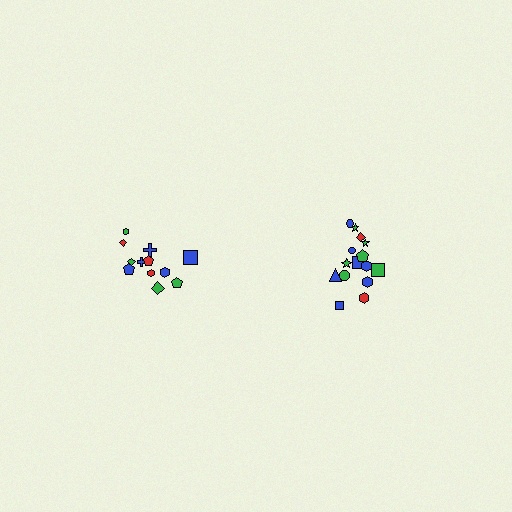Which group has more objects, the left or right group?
The right group.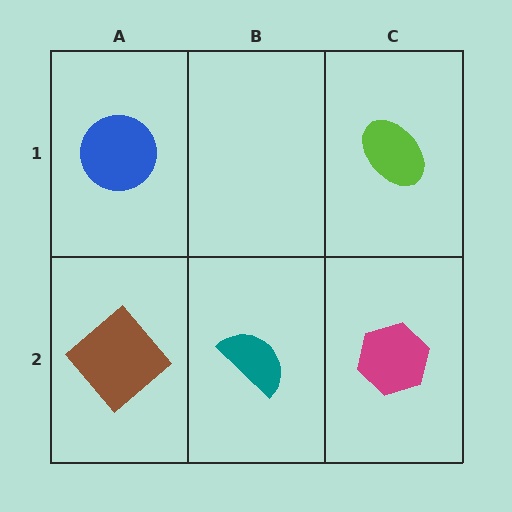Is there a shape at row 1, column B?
No, that cell is empty.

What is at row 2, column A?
A brown diamond.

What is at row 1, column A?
A blue circle.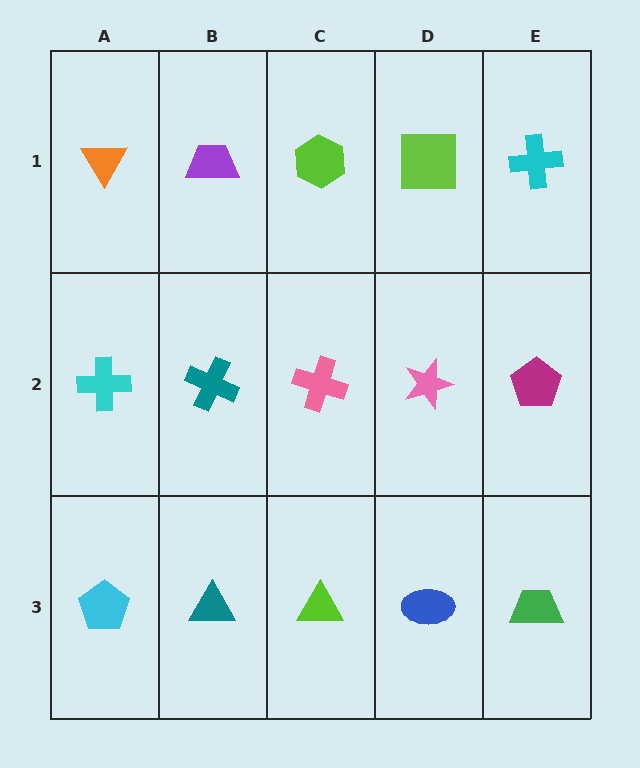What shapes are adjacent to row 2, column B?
A purple trapezoid (row 1, column B), a teal triangle (row 3, column B), a cyan cross (row 2, column A), a pink cross (row 2, column C).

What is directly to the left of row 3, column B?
A cyan pentagon.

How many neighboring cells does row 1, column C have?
3.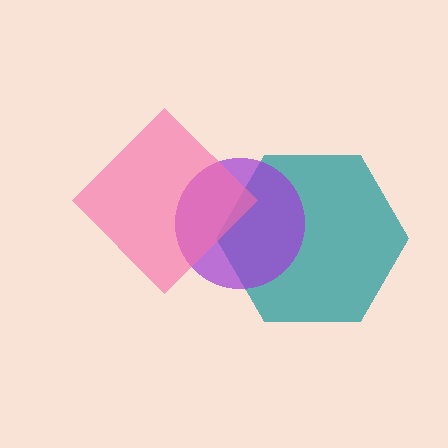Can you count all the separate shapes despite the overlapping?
Yes, there are 3 separate shapes.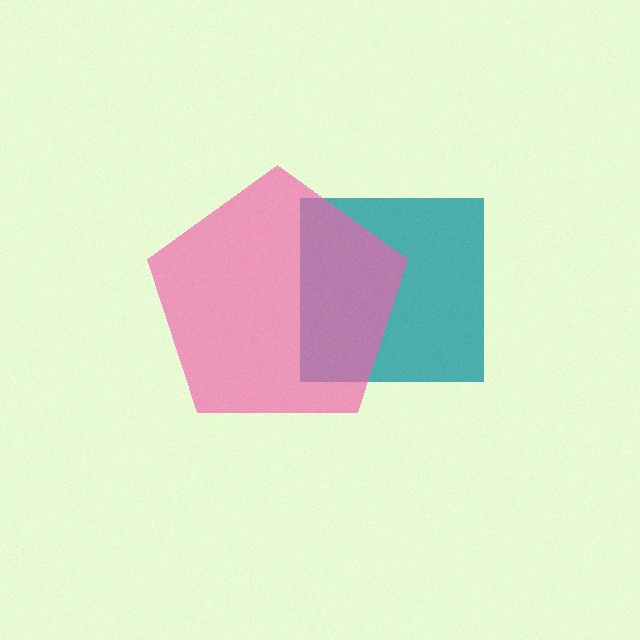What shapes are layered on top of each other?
The layered shapes are: a teal square, a pink pentagon.